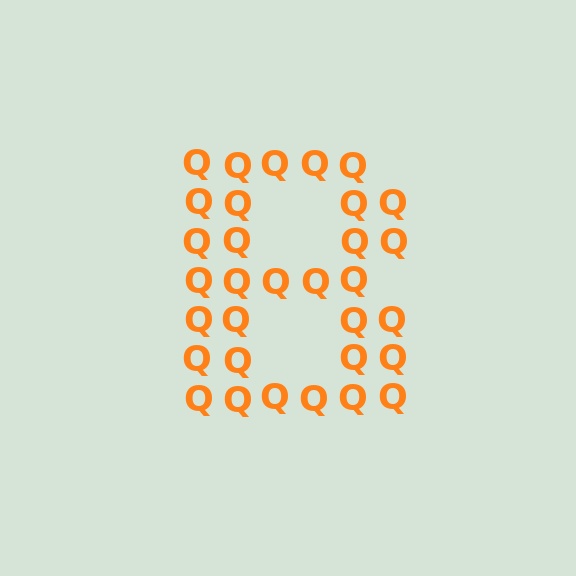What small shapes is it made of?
It is made of small letter Q's.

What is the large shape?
The large shape is the letter B.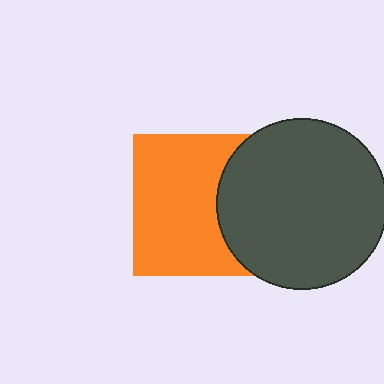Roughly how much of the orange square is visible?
Most of it is visible (roughly 67%).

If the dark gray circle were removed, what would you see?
You would see the complete orange square.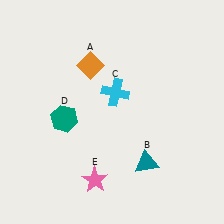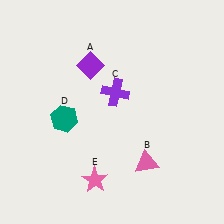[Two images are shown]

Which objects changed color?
A changed from orange to purple. B changed from teal to pink. C changed from cyan to purple.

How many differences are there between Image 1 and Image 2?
There are 3 differences between the two images.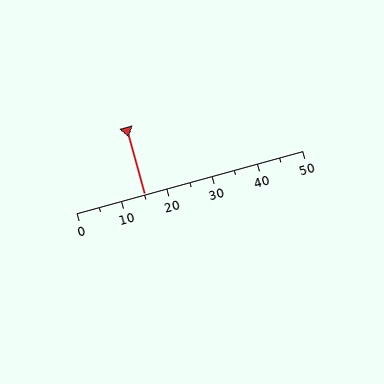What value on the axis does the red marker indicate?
The marker indicates approximately 15.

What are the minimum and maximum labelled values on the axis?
The axis runs from 0 to 50.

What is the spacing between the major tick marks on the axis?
The major ticks are spaced 10 apart.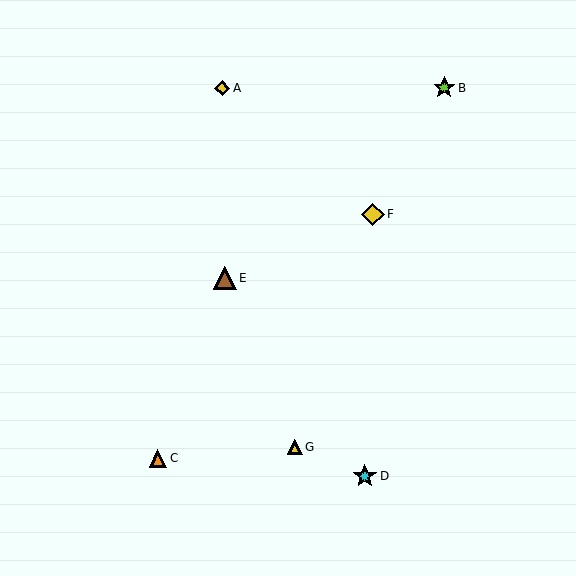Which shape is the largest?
The cyan star (labeled D) is the largest.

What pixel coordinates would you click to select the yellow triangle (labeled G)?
Click at (295, 447) to select the yellow triangle G.